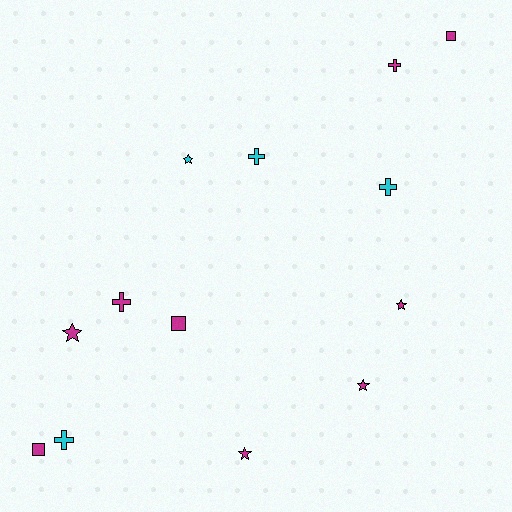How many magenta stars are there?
There are 4 magenta stars.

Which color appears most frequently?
Magenta, with 9 objects.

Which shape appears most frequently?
Star, with 5 objects.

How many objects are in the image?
There are 13 objects.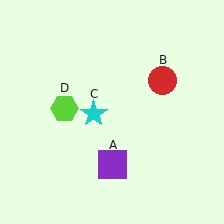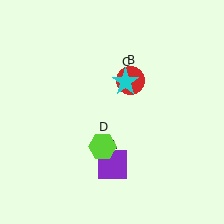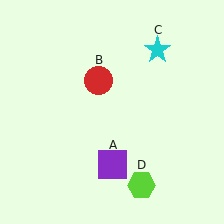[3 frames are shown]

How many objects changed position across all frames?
3 objects changed position: red circle (object B), cyan star (object C), lime hexagon (object D).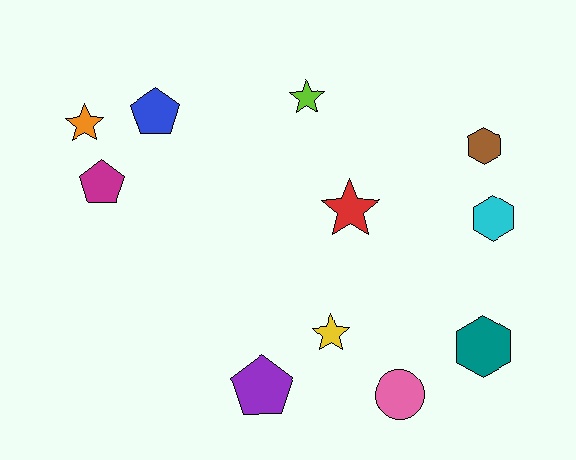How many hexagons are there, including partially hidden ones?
There are 3 hexagons.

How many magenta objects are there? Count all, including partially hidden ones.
There is 1 magenta object.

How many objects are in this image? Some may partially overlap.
There are 11 objects.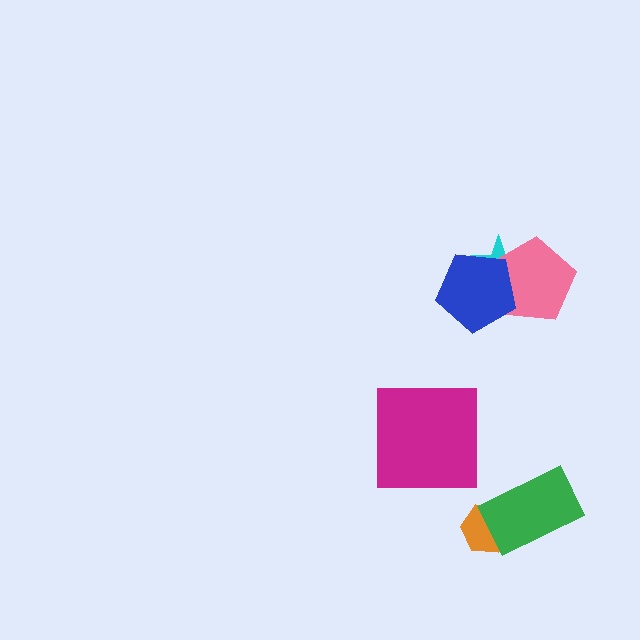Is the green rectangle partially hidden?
No, no other shape covers it.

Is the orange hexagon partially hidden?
Yes, it is partially covered by another shape.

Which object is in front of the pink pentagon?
The blue pentagon is in front of the pink pentagon.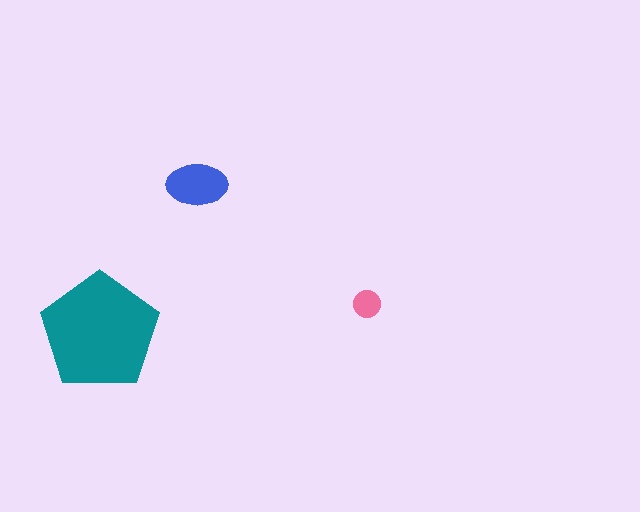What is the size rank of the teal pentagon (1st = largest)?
1st.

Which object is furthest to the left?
The teal pentagon is leftmost.